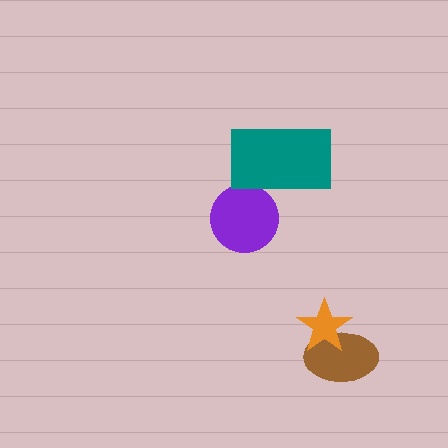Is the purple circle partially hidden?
Yes, it is partially covered by another shape.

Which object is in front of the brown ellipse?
The orange star is in front of the brown ellipse.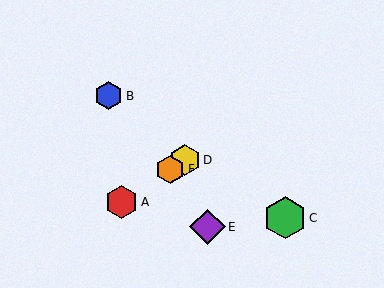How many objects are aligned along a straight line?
3 objects (A, D, F) are aligned along a straight line.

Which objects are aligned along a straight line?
Objects A, D, F are aligned along a straight line.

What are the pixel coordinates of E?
Object E is at (208, 227).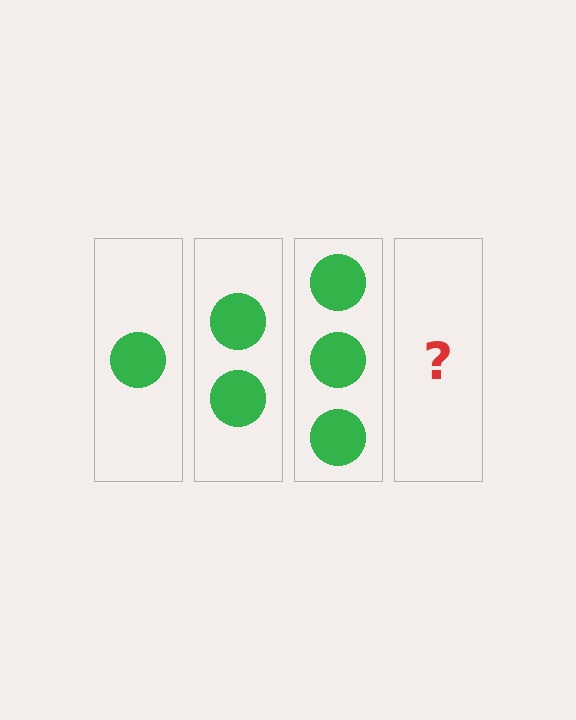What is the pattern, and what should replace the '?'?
The pattern is that each step adds one more circle. The '?' should be 4 circles.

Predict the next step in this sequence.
The next step is 4 circles.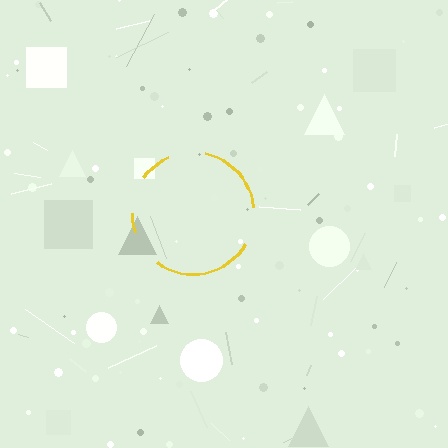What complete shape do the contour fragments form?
The contour fragments form a circle.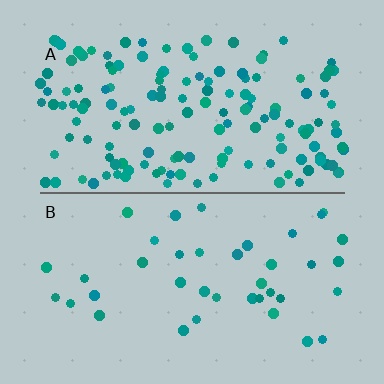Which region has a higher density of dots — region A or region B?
A (the top).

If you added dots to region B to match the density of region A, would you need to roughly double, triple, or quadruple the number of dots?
Approximately quadruple.